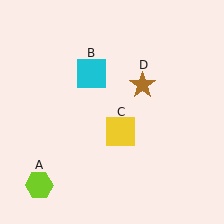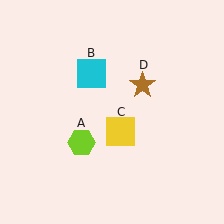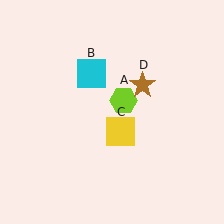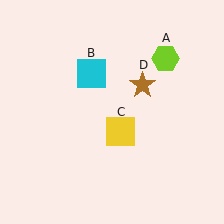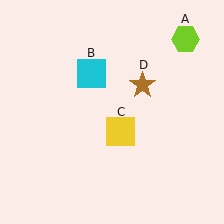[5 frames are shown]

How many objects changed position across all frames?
1 object changed position: lime hexagon (object A).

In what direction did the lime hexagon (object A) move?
The lime hexagon (object A) moved up and to the right.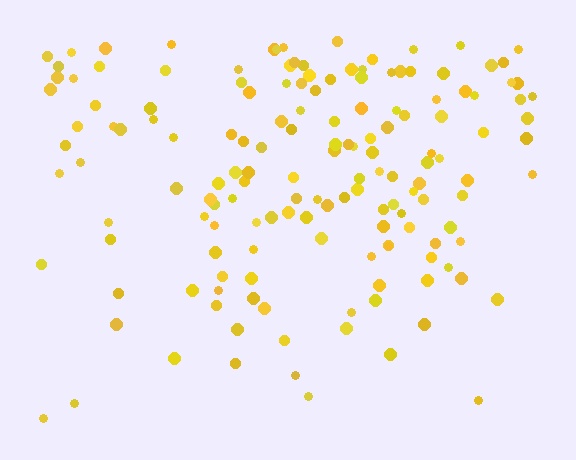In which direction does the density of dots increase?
From bottom to top, with the top side densest.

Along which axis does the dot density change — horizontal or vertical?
Vertical.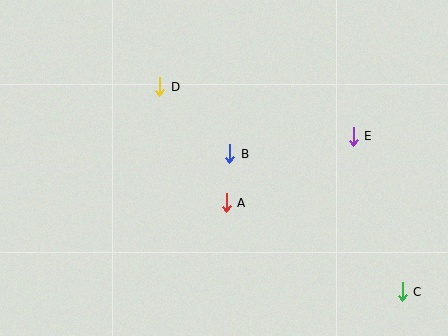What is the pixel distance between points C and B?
The distance between C and B is 221 pixels.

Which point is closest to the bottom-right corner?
Point C is closest to the bottom-right corner.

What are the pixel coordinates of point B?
Point B is at (230, 154).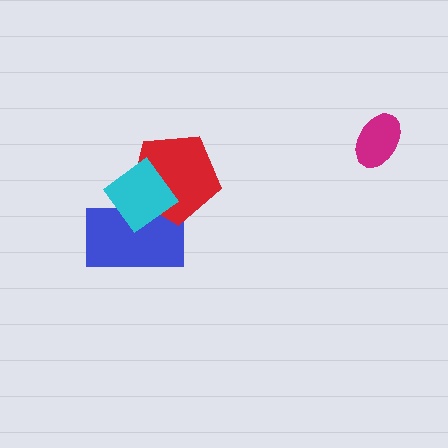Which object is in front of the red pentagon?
The cyan diamond is in front of the red pentagon.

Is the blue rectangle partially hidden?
Yes, it is partially covered by another shape.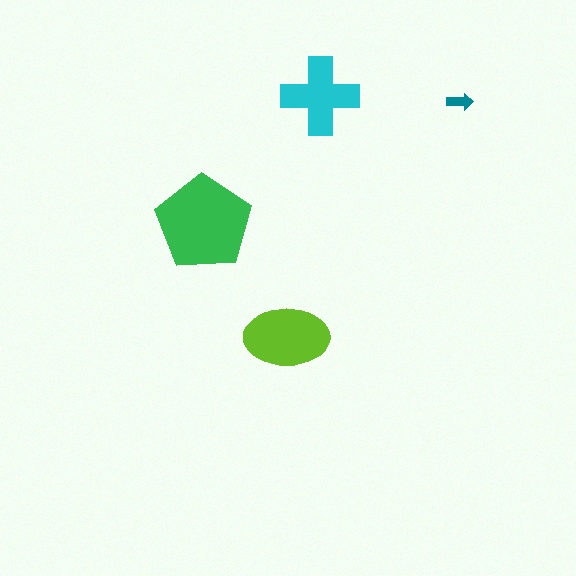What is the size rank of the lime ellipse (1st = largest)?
2nd.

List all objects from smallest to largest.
The teal arrow, the cyan cross, the lime ellipse, the green pentagon.